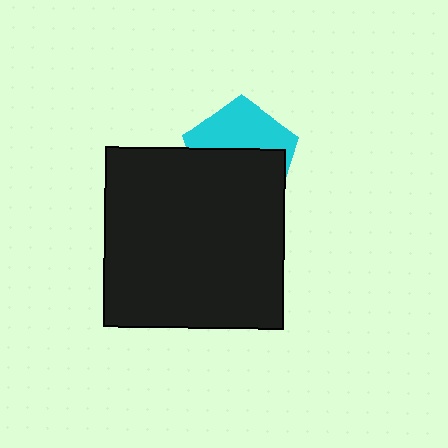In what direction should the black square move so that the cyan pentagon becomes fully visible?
The black square should move down. That is the shortest direction to clear the overlap and leave the cyan pentagon fully visible.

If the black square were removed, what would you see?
You would see the complete cyan pentagon.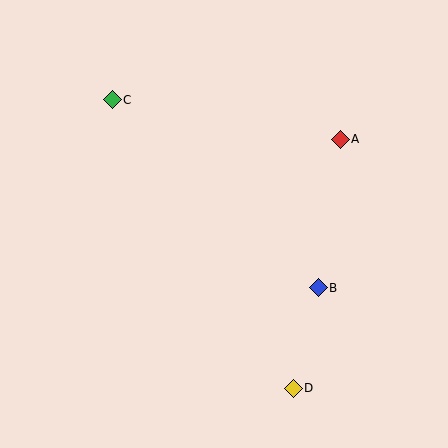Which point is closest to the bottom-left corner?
Point D is closest to the bottom-left corner.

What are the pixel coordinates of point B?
Point B is at (318, 288).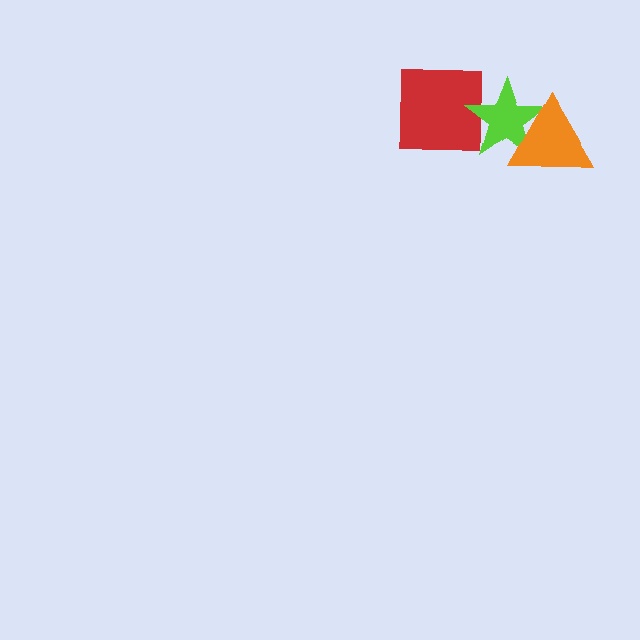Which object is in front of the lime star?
The orange triangle is in front of the lime star.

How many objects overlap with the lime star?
2 objects overlap with the lime star.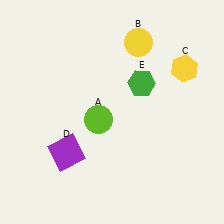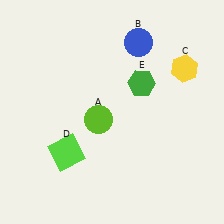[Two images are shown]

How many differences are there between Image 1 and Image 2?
There are 2 differences between the two images.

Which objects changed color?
B changed from yellow to blue. D changed from purple to lime.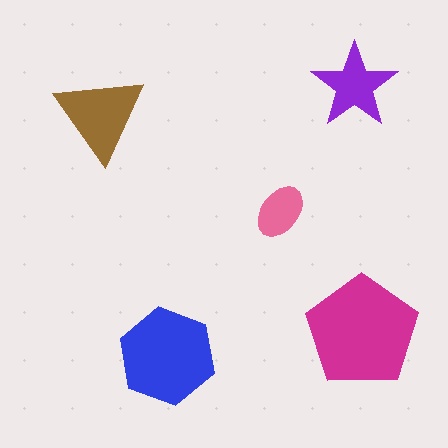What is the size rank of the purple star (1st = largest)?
4th.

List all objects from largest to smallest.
The magenta pentagon, the blue hexagon, the brown triangle, the purple star, the pink ellipse.